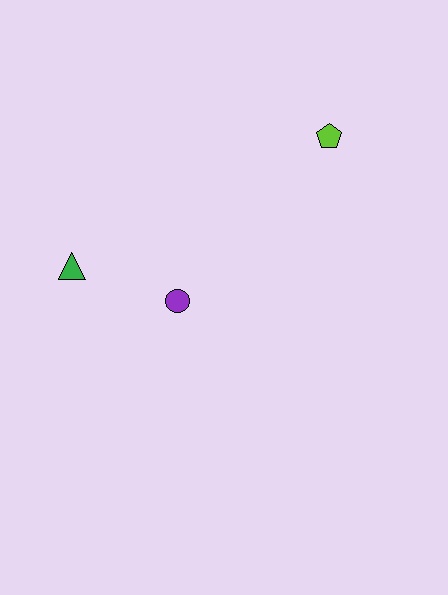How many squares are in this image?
There are no squares.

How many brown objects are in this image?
There are no brown objects.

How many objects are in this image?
There are 3 objects.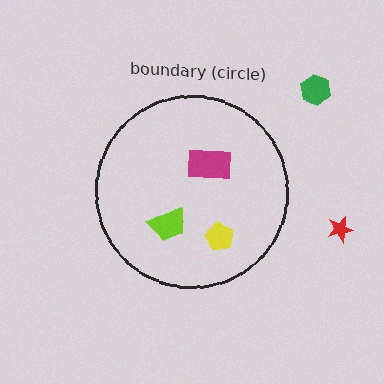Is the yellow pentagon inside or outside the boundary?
Inside.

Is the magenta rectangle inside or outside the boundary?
Inside.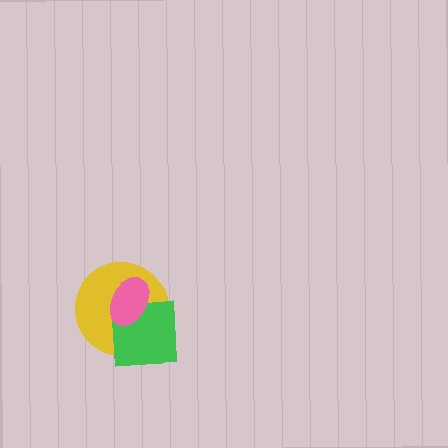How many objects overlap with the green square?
2 objects overlap with the green square.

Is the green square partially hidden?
Yes, it is partially covered by another shape.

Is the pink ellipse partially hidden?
No, no other shape covers it.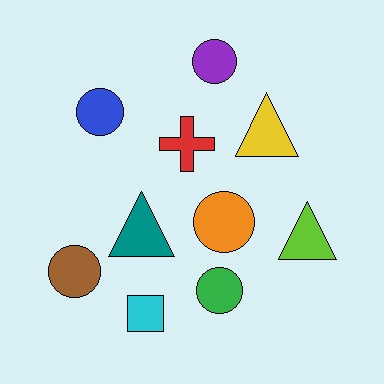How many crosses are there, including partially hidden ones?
There is 1 cross.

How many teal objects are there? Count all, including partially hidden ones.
There is 1 teal object.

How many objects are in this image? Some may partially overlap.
There are 10 objects.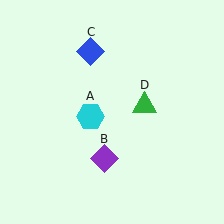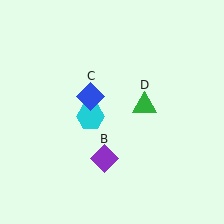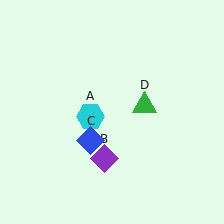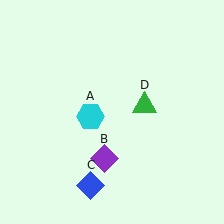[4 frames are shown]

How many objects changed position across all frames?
1 object changed position: blue diamond (object C).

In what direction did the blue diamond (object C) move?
The blue diamond (object C) moved down.